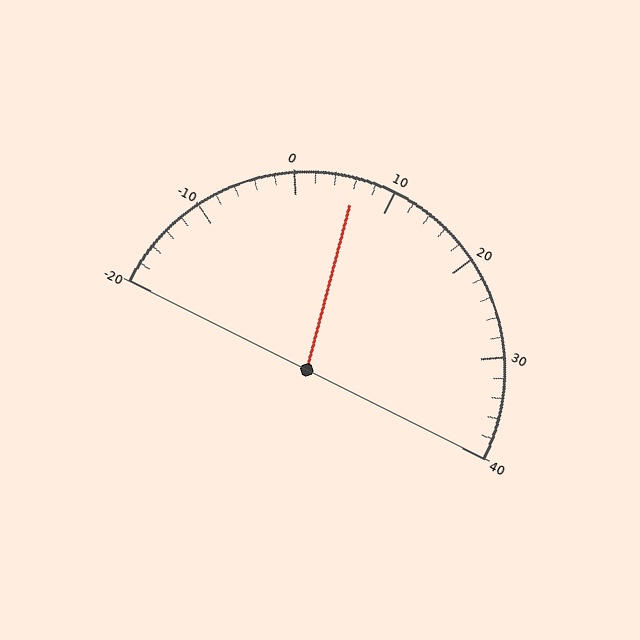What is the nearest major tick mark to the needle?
The nearest major tick mark is 10.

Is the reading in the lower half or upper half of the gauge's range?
The reading is in the lower half of the range (-20 to 40).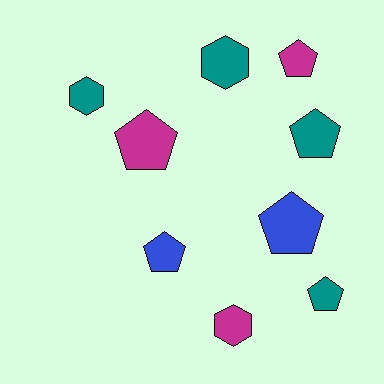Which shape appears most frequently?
Pentagon, with 6 objects.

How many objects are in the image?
There are 9 objects.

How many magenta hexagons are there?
There is 1 magenta hexagon.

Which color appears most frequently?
Teal, with 4 objects.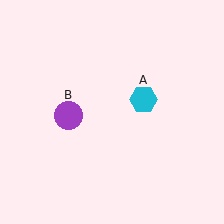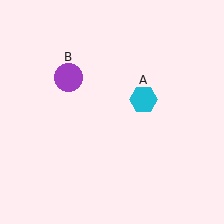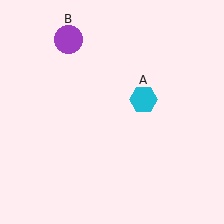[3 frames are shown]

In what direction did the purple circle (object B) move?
The purple circle (object B) moved up.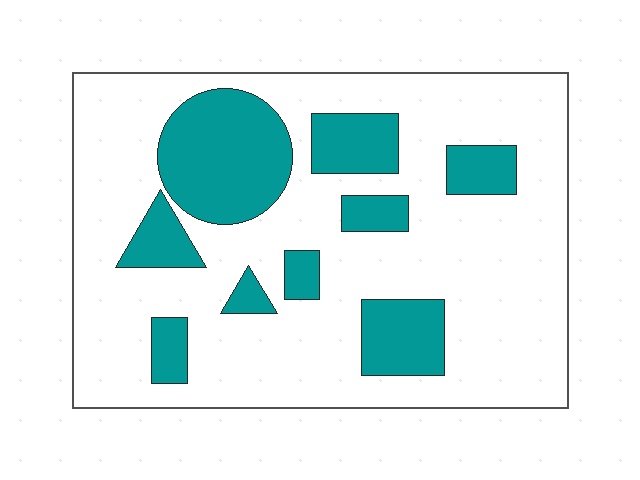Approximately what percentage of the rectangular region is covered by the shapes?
Approximately 25%.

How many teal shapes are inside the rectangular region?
9.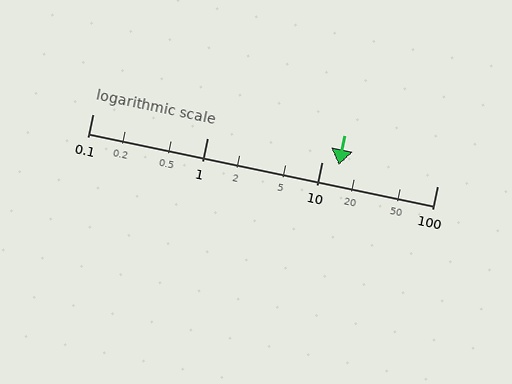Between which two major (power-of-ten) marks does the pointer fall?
The pointer is between 10 and 100.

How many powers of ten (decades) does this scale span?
The scale spans 3 decades, from 0.1 to 100.